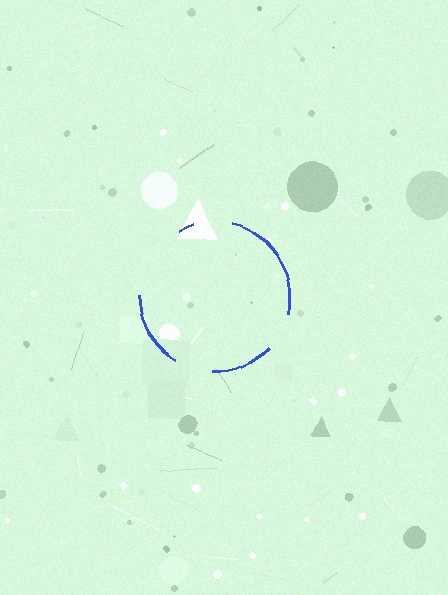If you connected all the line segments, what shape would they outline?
They would outline a circle.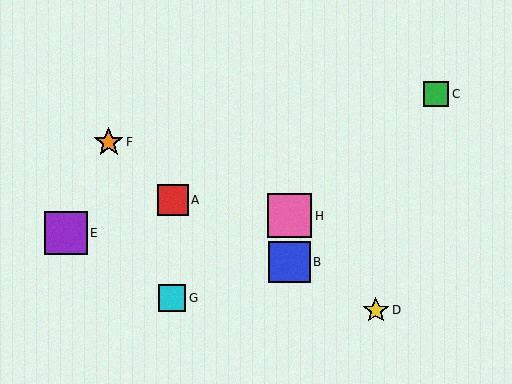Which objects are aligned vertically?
Objects B, H are aligned vertically.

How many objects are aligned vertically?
2 objects (B, H) are aligned vertically.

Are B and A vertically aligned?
No, B is at x≈290 and A is at x≈173.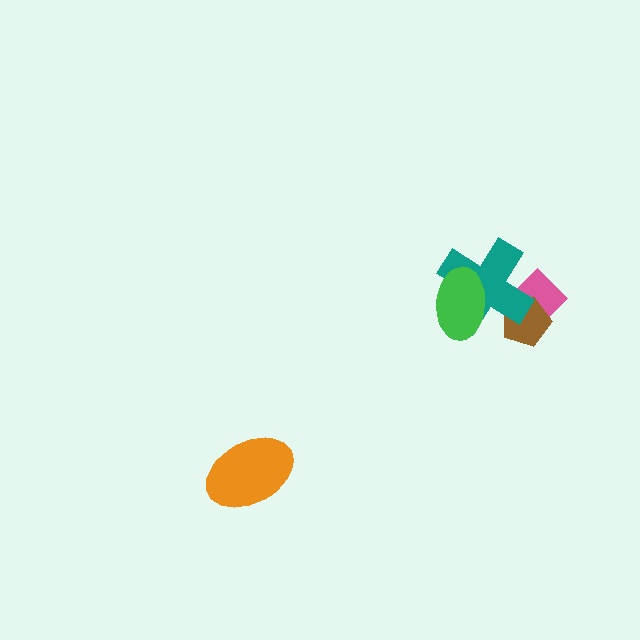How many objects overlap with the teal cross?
3 objects overlap with the teal cross.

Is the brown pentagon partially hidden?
Yes, it is partially covered by another shape.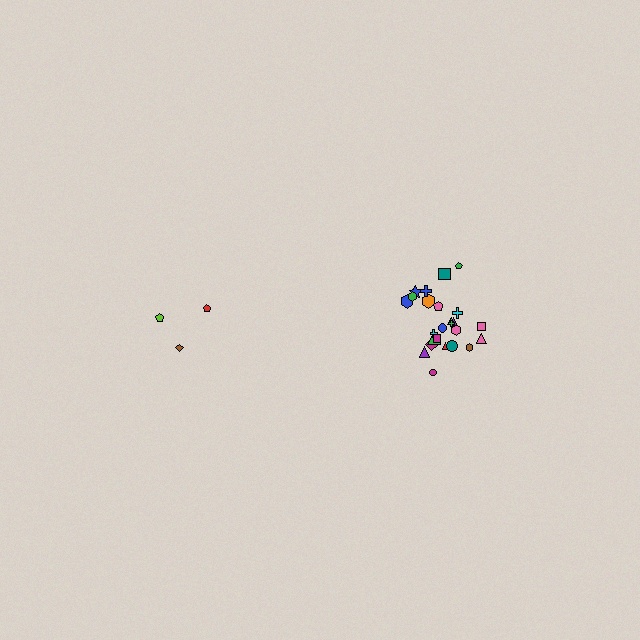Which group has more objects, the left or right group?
The right group.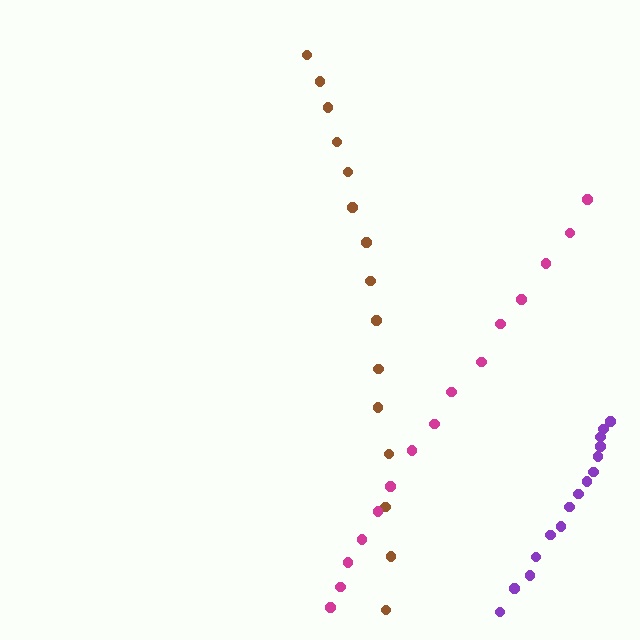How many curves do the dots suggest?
There are 3 distinct paths.